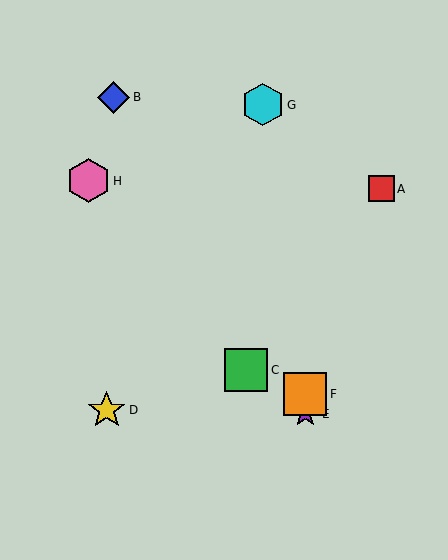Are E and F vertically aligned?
Yes, both are at x≈305.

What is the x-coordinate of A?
Object A is at x≈381.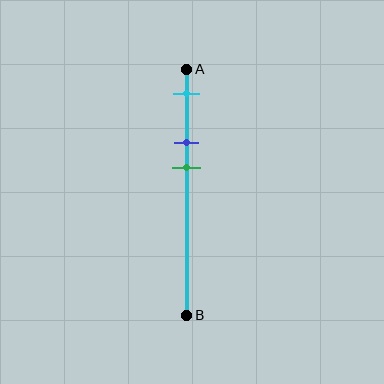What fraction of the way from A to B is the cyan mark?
The cyan mark is approximately 10% (0.1) of the way from A to B.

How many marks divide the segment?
There are 3 marks dividing the segment.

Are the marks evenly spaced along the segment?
Yes, the marks are approximately evenly spaced.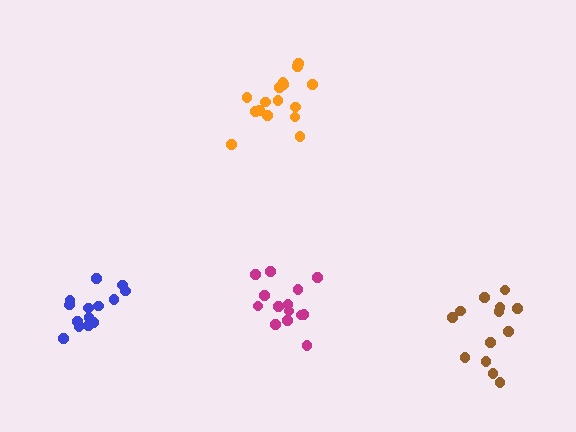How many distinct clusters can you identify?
There are 4 distinct clusters.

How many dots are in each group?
Group 1: 16 dots, Group 2: 14 dots, Group 3: 13 dots, Group 4: 14 dots (57 total).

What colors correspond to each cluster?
The clusters are colored: orange, blue, brown, magenta.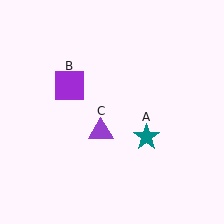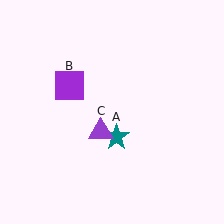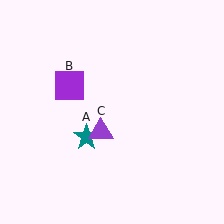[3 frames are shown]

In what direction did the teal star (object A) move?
The teal star (object A) moved left.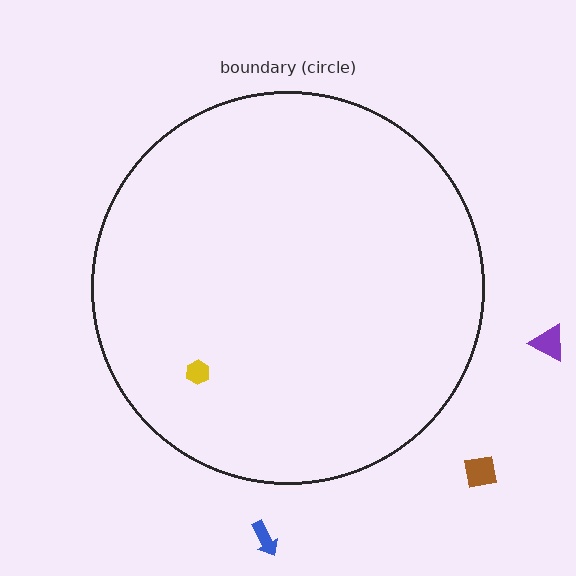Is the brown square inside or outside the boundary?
Outside.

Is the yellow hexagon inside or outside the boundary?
Inside.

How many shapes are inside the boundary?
1 inside, 3 outside.